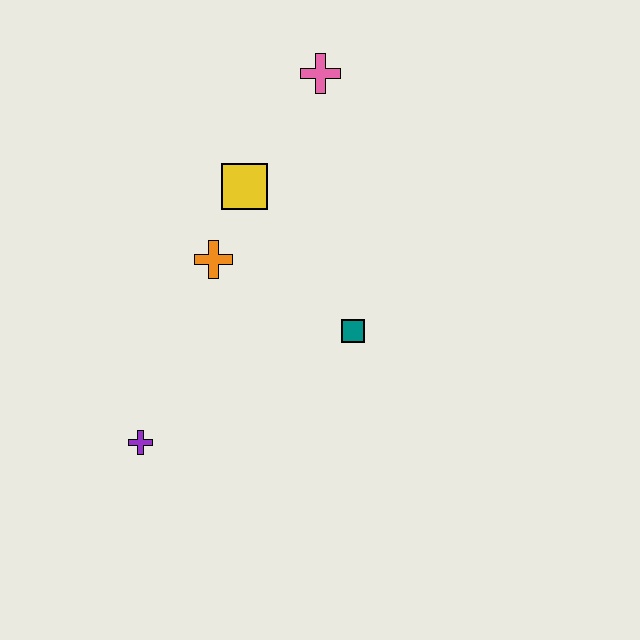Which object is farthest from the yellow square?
The purple cross is farthest from the yellow square.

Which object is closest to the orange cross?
The yellow square is closest to the orange cross.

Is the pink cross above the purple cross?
Yes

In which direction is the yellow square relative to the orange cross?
The yellow square is above the orange cross.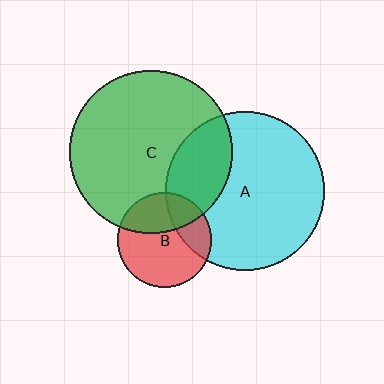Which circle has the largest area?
Circle C (green).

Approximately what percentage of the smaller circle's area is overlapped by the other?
Approximately 25%.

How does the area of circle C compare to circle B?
Approximately 3.0 times.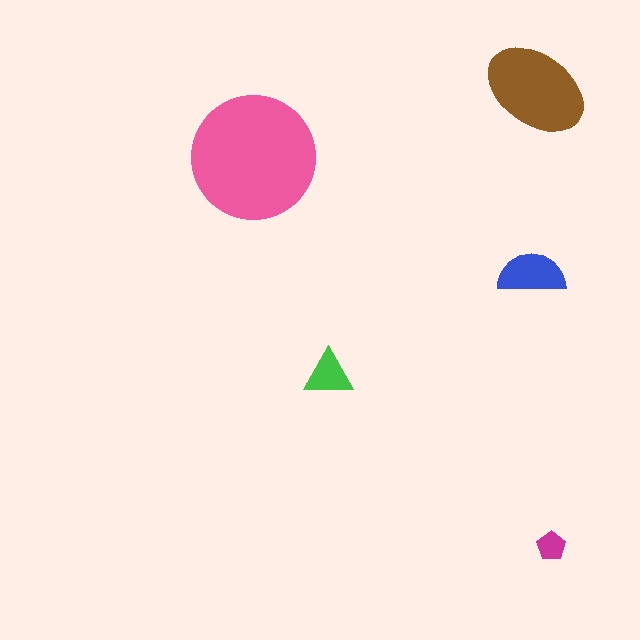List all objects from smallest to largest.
The magenta pentagon, the green triangle, the blue semicircle, the brown ellipse, the pink circle.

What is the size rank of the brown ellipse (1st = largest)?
2nd.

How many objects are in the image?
There are 5 objects in the image.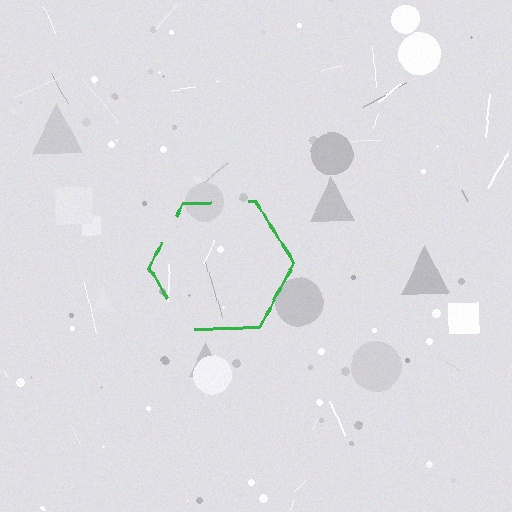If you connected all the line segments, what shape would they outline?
They would outline a hexagon.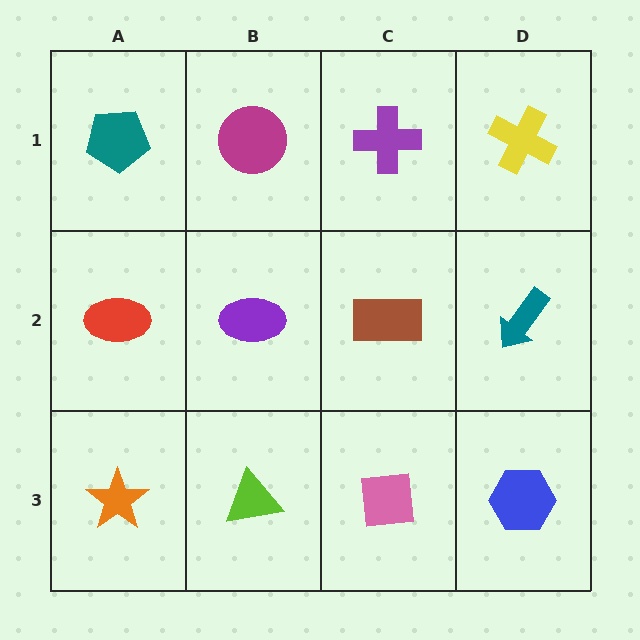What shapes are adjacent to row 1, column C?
A brown rectangle (row 2, column C), a magenta circle (row 1, column B), a yellow cross (row 1, column D).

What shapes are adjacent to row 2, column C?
A purple cross (row 1, column C), a pink square (row 3, column C), a purple ellipse (row 2, column B), a teal arrow (row 2, column D).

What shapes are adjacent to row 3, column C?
A brown rectangle (row 2, column C), a lime triangle (row 3, column B), a blue hexagon (row 3, column D).